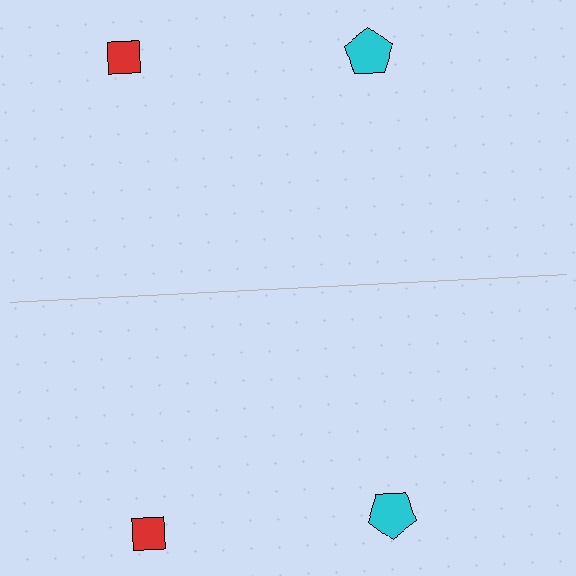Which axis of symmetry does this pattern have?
The pattern has a horizontal axis of symmetry running through the center of the image.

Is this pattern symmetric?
Yes, this pattern has bilateral (reflection) symmetry.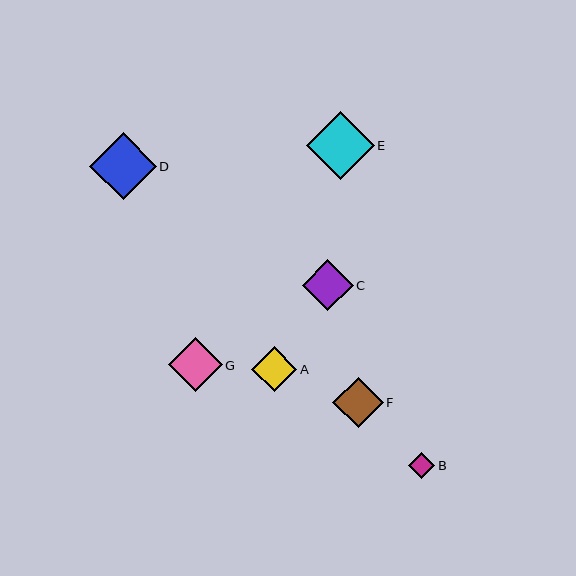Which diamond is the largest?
Diamond E is the largest with a size of approximately 68 pixels.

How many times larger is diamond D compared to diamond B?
Diamond D is approximately 2.5 times the size of diamond B.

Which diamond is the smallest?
Diamond B is the smallest with a size of approximately 26 pixels.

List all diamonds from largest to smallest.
From largest to smallest: E, D, G, C, F, A, B.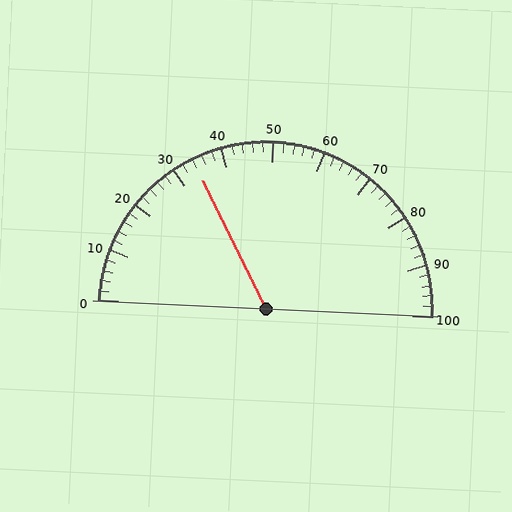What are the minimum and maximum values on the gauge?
The gauge ranges from 0 to 100.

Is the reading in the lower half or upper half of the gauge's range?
The reading is in the lower half of the range (0 to 100).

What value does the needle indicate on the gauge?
The needle indicates approximately 34.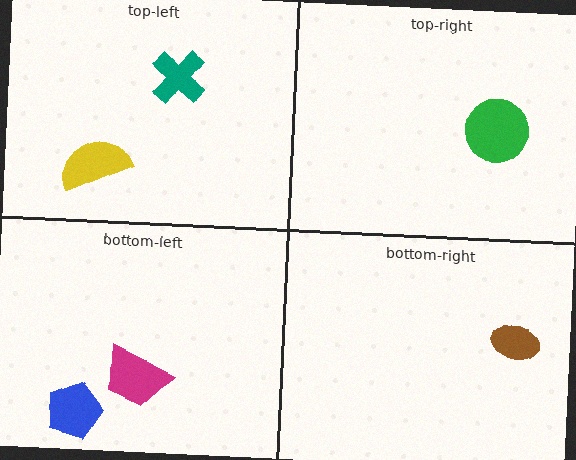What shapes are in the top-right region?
The green circle.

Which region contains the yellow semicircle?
The top-left region.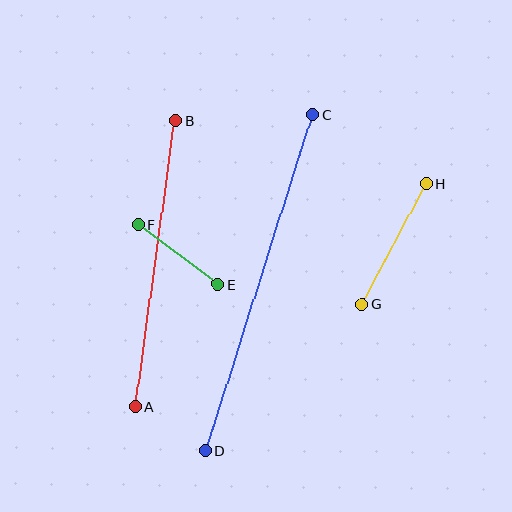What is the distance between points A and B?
The distance is approximately 288 pixels.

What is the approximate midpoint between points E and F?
The midpoint is at approximately (178, 254) pixels.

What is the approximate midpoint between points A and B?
The midpoint is at approximately (155, 263) pixels.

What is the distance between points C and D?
The distance is approximately 353 pixels.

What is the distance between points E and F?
The distance is approximately 99 pixels.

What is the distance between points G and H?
The distance is approximately 137 pixels.